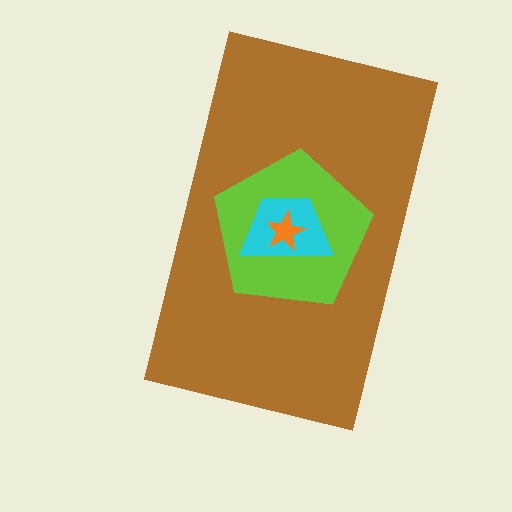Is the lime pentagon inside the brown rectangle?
Yes.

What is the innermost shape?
The orange star.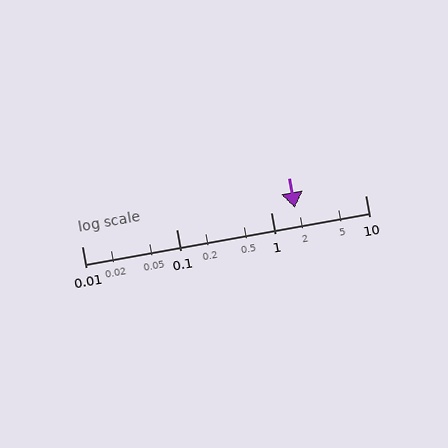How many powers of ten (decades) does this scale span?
The scale spans 3 decades, from 0.01 to 10.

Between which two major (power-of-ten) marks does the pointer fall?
The pointer is between 1 and 10.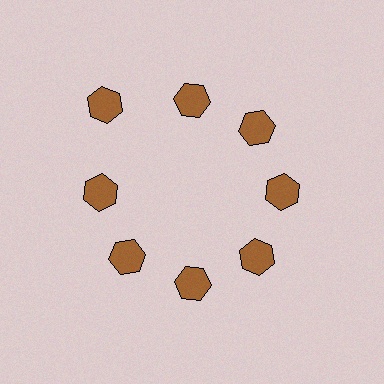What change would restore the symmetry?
The symmetry would be restored by moving it inward, back onto the ring so that all 8 hexagons sit at equal angles and equal distance from the center.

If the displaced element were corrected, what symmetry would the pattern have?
It would have 8-fold rotational symmetry — the pattern would map onto itself every 45 degrees.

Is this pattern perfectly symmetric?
No. The 8 brown hexagons are arranged in a ring, but one element near the 10 o'clock position is pushed outward from the center, breaking the 8-fold rotational symmetry.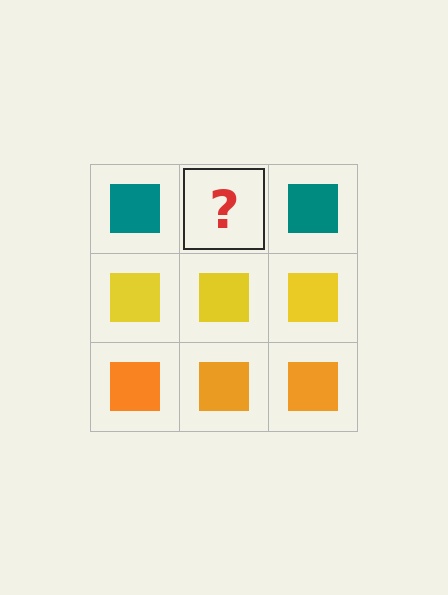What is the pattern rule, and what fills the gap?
The rule is that each row has a consistent color. The gap should be filled with a teal square.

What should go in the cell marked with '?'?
The missing cell should contain a teal square.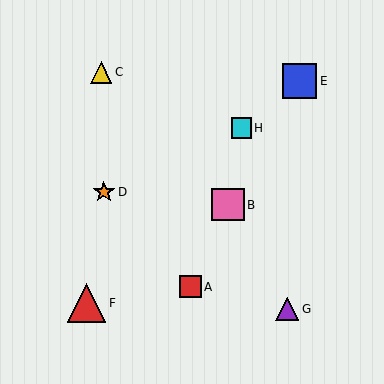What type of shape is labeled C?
Shape C is a yellow triangle.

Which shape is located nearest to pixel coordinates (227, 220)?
The pink square (labeled B) at (228, 205) is nearest to that location.